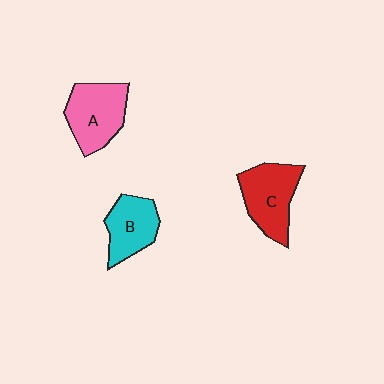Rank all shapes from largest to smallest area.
From largest to smallest: C (red), A (pink), B (cyan).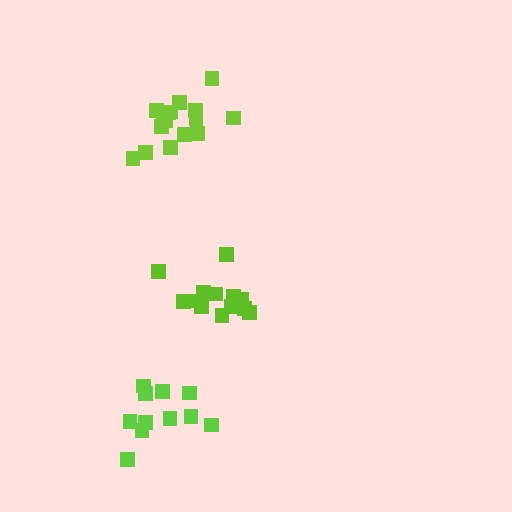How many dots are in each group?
Group 1: 13 dots, Group 2: 16 dots, Group 3: 11 dots (40 total).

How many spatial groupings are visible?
There are 3 spatial groupings.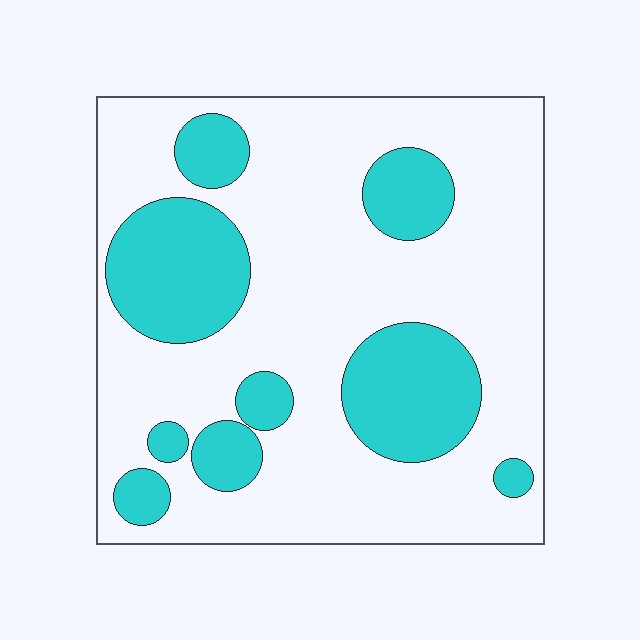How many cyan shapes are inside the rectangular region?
9.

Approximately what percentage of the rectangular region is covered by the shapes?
Approximately 30%.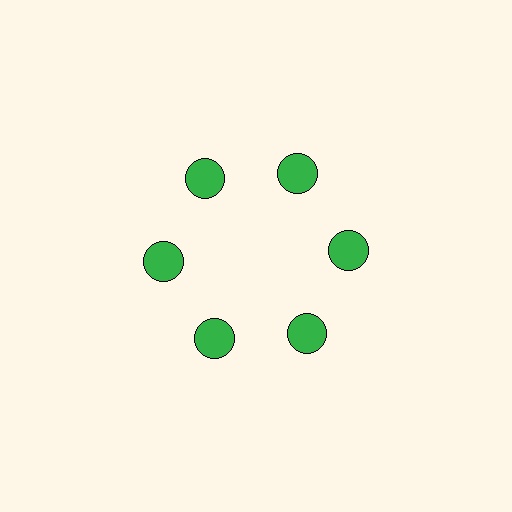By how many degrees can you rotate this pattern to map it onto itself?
The pattern maps onto itself every 60 degrees of rotation.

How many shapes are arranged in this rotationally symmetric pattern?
There are 6 shapes, arranged in 6 groups of 1.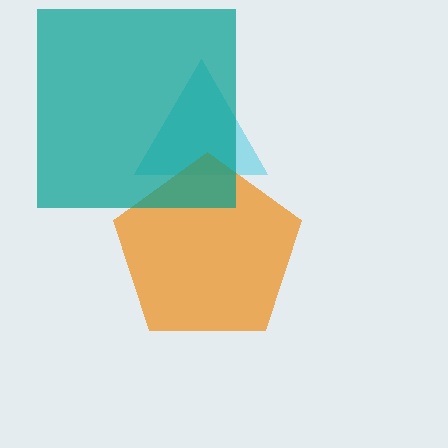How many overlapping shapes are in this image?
There are 3 overlapping shapes in the image.